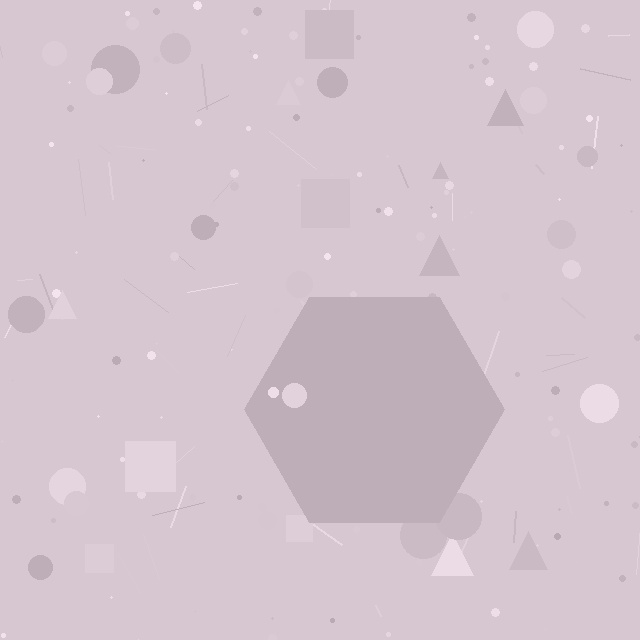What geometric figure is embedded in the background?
A hexagon is embedded in the background.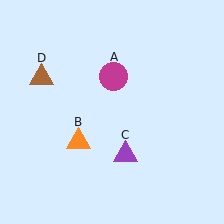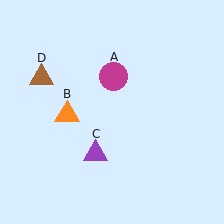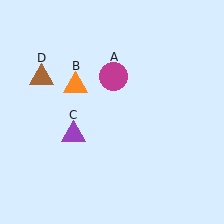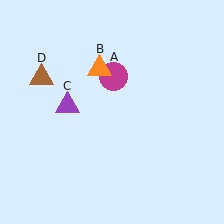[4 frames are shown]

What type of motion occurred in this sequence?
The orange triangle (object B), purple triangle (object C) rotated clockwise around the center of the scene.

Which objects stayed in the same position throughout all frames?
Magenta circle (object A) and brown triangle (object D) remained stationary.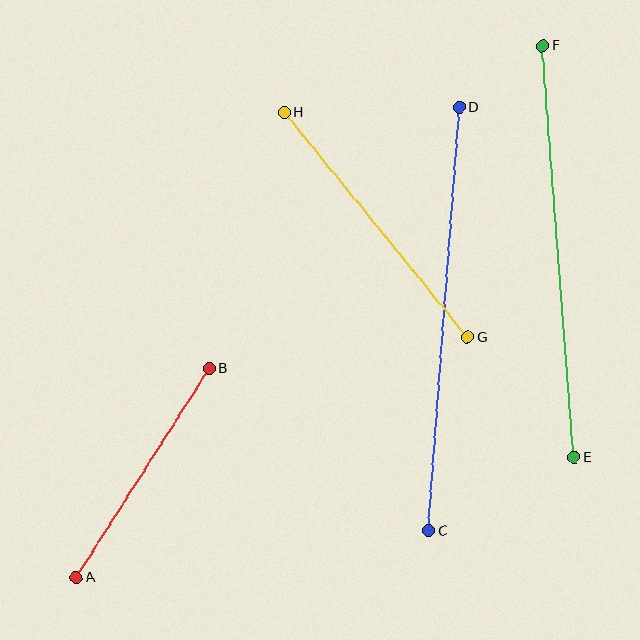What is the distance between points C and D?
The distance is approximately 424 pixels.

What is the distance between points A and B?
The distance is approximately 248 pixels.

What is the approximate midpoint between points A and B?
The midpoint is at approximately (143, 473) pixels.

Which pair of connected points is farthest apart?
Points C and D are farthest apart.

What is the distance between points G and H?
The distance is approximately 290 pixels.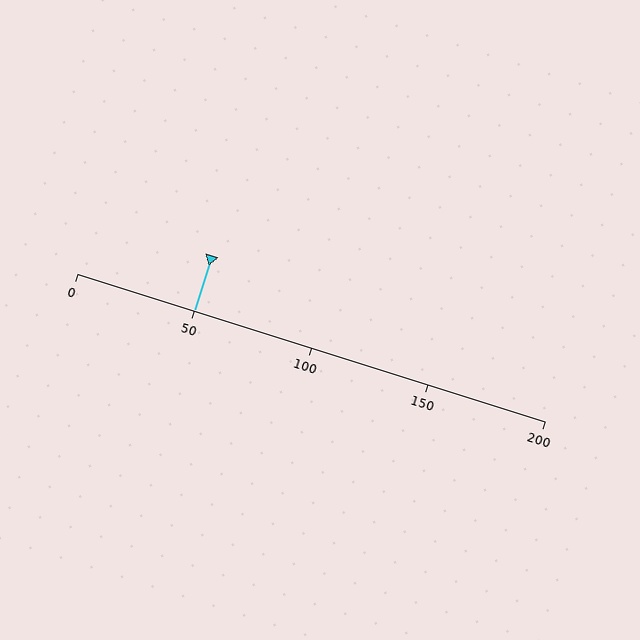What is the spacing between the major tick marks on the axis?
The major ticks are spaced 50 apart.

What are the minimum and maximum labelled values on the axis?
The axis runs from 0 to 200.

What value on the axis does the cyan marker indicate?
The marker indicates approximately 50.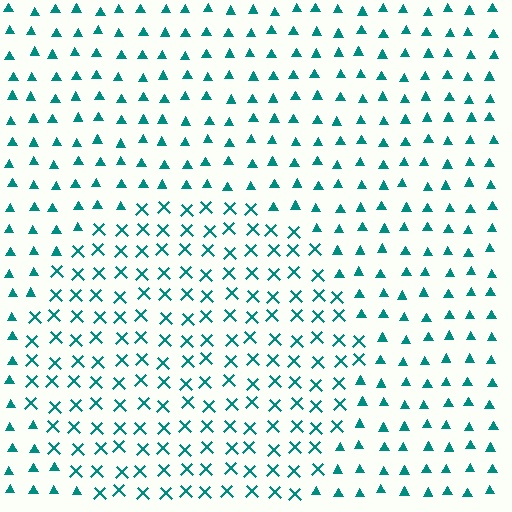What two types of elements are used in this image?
The image uses X marks inside the circle region and triangles outside it.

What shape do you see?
I see a circle.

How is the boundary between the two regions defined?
The boundary is defined by a change in element shape: X marks inside vs. triangles outside. All elements share the same color and spacing.